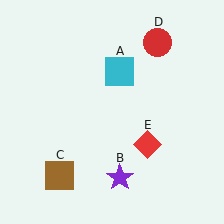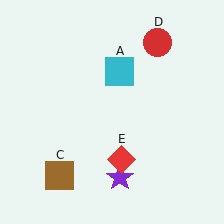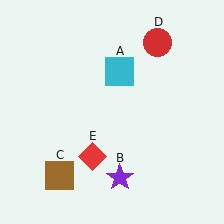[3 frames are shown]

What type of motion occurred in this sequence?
The red diamond (object E) rotated clockwise around the center of the scene.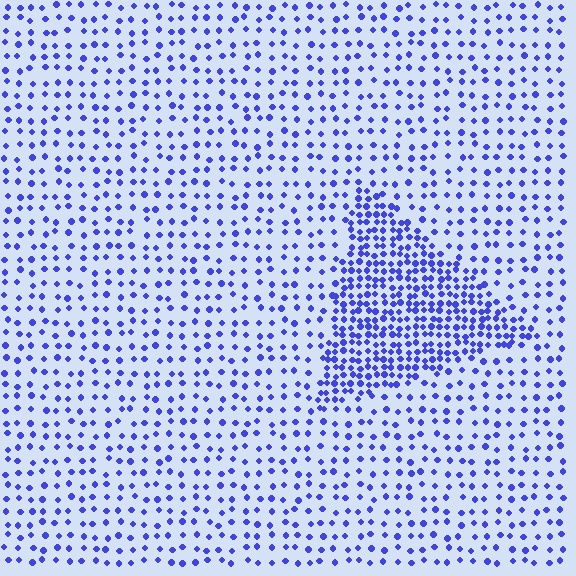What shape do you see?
I see a triangle.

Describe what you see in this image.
The image contains small blue elements arranged at two different densities. A triangle-shaped region is visible where the elements are more densely packed than the surrounding area.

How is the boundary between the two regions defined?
The boundary is defined by a change in element density (approximately 2.4x ratio). All elements are the same color, size, and shape.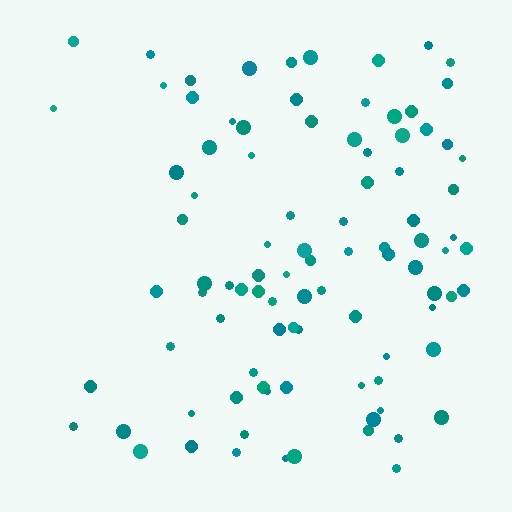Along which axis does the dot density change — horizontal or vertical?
Horizontal.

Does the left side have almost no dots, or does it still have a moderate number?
Still a moderate number, just noticeably fewer than the right.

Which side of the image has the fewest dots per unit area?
The left.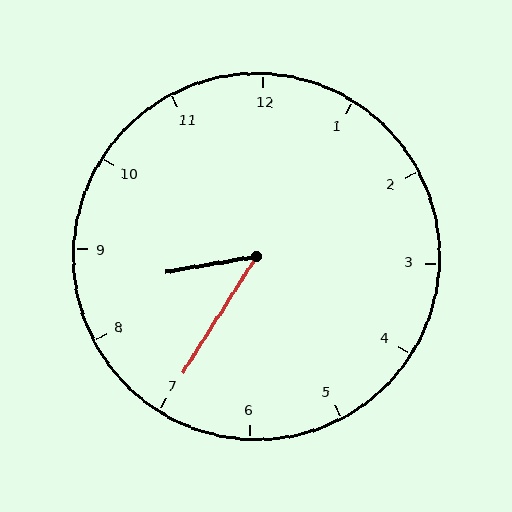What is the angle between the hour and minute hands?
Approximately 48 degrees.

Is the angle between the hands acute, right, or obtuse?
It is acute.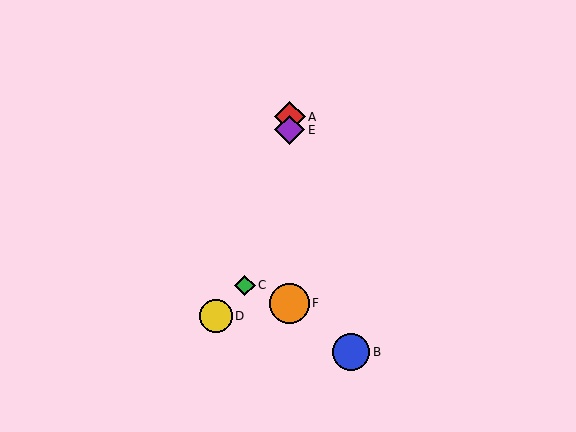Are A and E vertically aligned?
Yes, both are at x≈290.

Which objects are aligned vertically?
Objects A, E, F are aligned vertically.